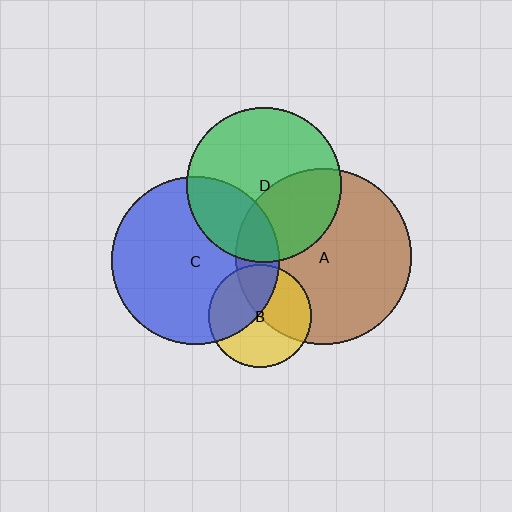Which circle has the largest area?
Circle A (brown).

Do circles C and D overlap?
Yes.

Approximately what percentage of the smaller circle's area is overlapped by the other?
Approximately 25%.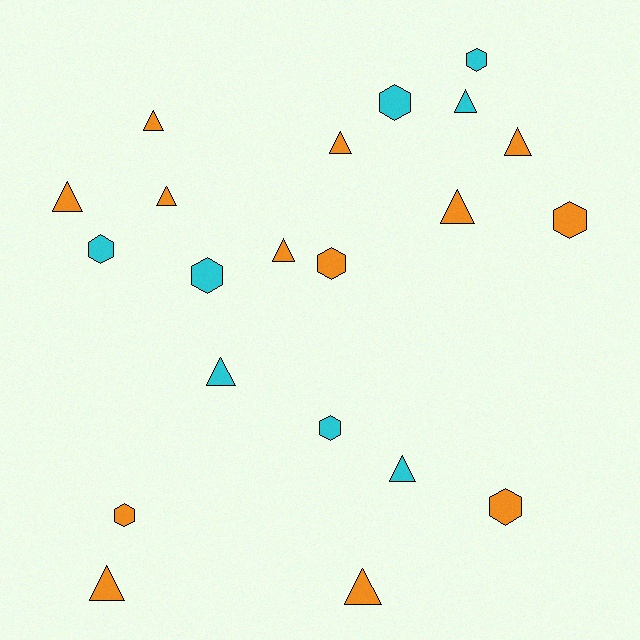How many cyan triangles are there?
There are 3 cyan triangles.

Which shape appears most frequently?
Triangle, with 12 objects.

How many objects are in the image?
There are 21 objects.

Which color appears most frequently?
Orange, with 13 objects.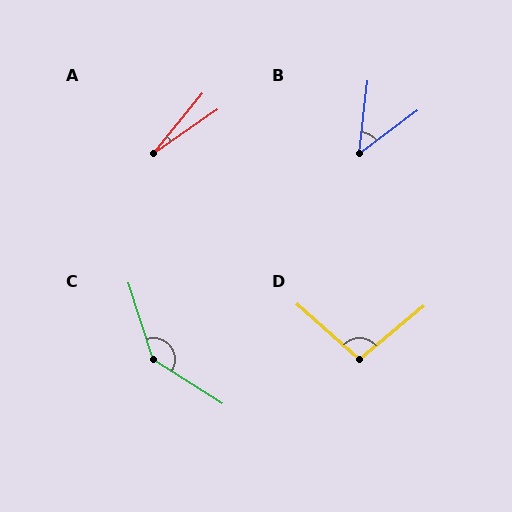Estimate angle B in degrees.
Approximately 46 degrees.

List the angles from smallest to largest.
A (16°), B (46°), D (99°), C (140°).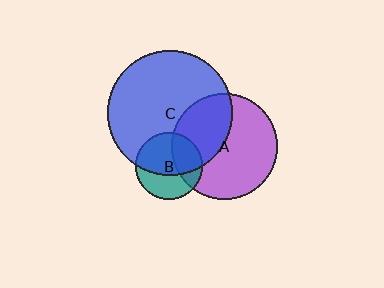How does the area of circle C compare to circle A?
Approximately 1.4 times.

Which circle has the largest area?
Circle C (blue).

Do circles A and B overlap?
Yes.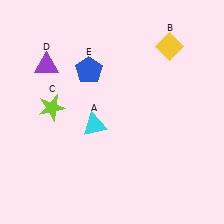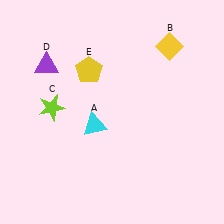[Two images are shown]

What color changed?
The pentagon (E) changed from blue in Image 1 to yellow in Image 2.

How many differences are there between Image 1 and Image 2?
There is 1 difference between the two images.